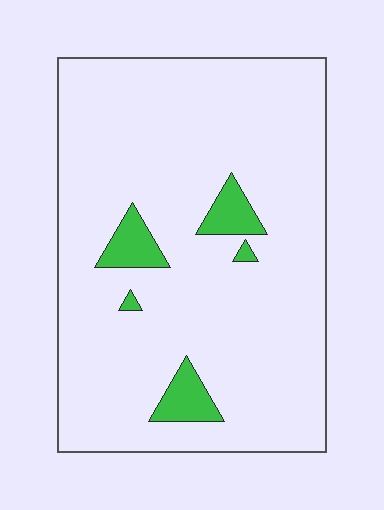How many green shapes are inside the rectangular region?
5.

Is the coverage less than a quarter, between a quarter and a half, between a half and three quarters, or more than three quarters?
Less than a quarter.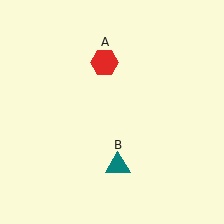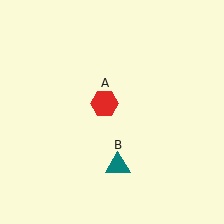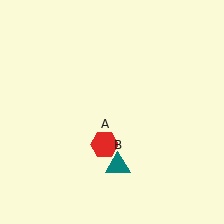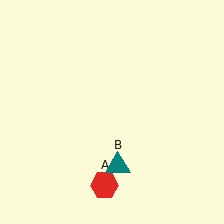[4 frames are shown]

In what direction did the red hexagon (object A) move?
The red hexagon (object A) moved down.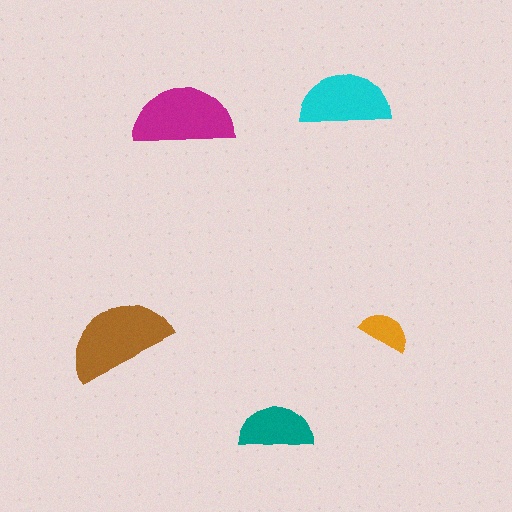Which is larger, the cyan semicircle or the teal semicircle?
The cyan one.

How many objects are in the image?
There are 5 objects in the image.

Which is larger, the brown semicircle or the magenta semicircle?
The brown one.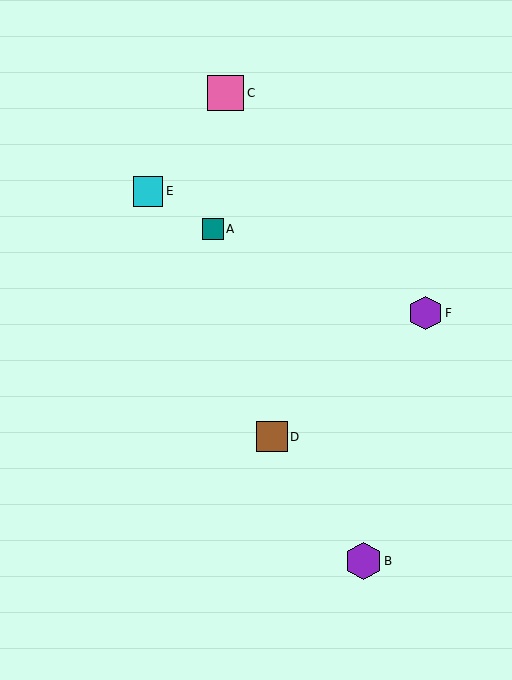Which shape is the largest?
The purple hexagon (labeled B) is the largest.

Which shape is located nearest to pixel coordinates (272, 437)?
The brown square (labeled D) at (272, 437) is nearest to that location.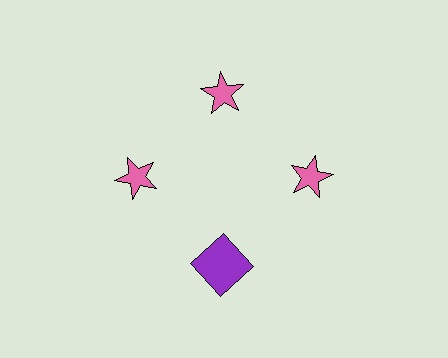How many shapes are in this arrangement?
There are 4 shapes arranged in a ring pattern.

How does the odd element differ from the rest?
It differs in both color (purple instead of pink) and shape (square instead of star).